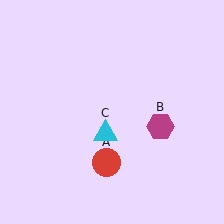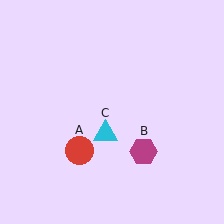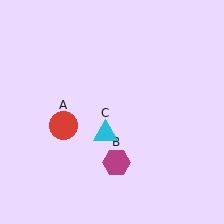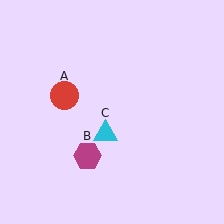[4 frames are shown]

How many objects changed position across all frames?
2 objects changed position: red circle (object A), magenta hexagon (object B).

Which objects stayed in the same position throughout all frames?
Cyan triangle (object C) remained stationary.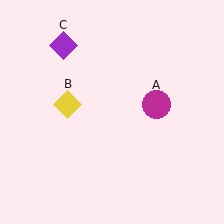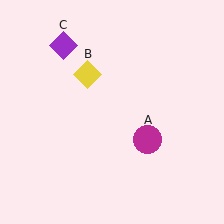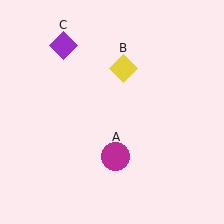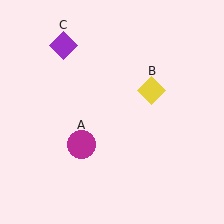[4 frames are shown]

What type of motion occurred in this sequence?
The magenta circle (object A), yellow diamond (object B) rotated clockwise around the center of the scene.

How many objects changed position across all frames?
2 objects changed position: magenta circle (object A), yellow diamond (object B).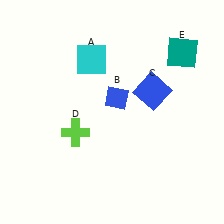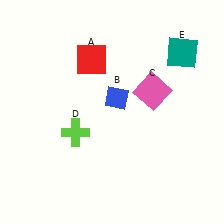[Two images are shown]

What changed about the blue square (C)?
In Image 1, C is blue. In Image 2, it changed to pink.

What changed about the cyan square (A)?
In Image 1, A is cyan. In Image 2, it changed to red.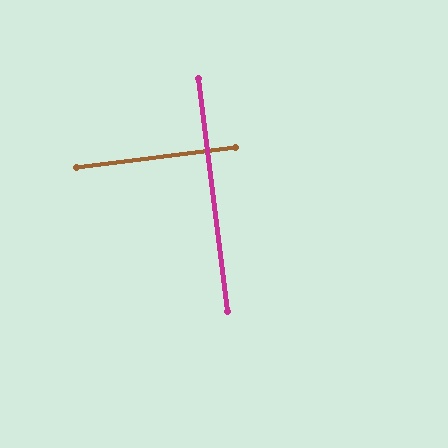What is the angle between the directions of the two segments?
Approximately 90 degrees.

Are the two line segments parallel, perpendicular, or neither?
Perpendicular — they meet at approximately 90°.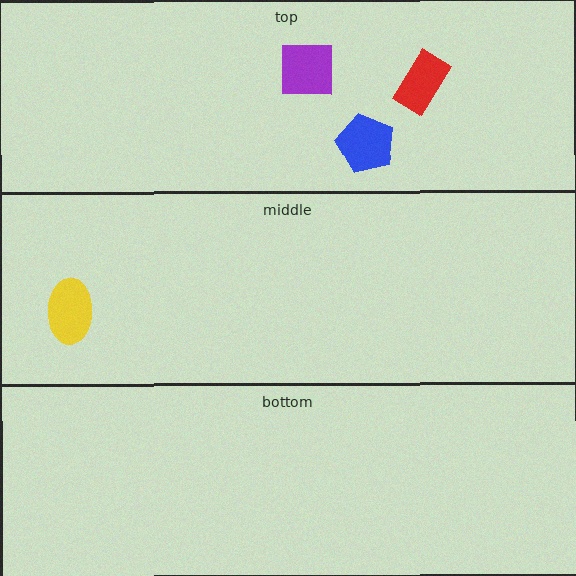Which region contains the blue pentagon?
The top region.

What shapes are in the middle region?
The yellow ellipse.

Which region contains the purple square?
The top region.